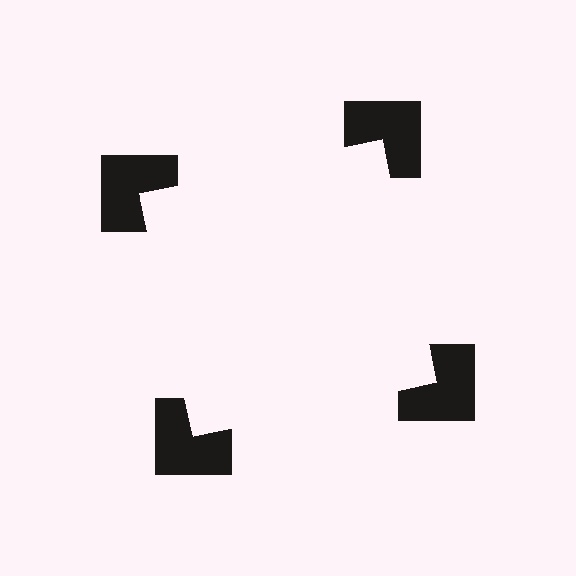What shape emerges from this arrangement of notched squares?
An illusory square — its edges are inferred from the aligned wedge cuts in the notched squares, not physically drawn.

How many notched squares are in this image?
There are 4 — one at each vertex of the illusory square.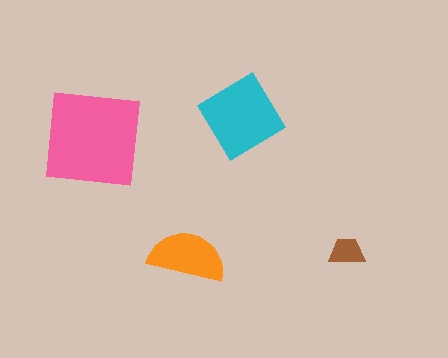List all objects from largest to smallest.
The pink square, the cyan diamond, the orange semicircle, the brown trapezoid.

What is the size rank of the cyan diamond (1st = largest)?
2nd.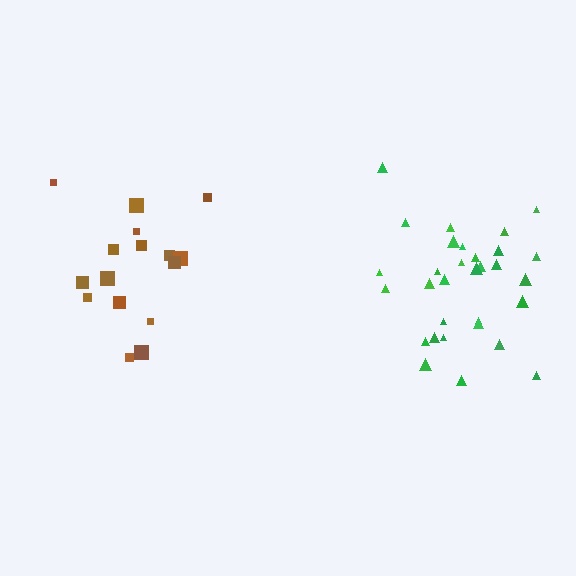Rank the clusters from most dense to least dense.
green, brown.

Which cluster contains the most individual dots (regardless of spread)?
Green (31).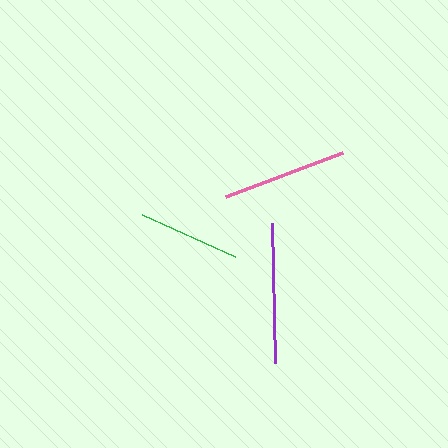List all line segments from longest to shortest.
From longest to shortest: purple, pink, green.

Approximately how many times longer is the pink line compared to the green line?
The pink line is approximately 1.2 times the length of the green line.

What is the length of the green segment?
The green segment is approximately 102 pixels long.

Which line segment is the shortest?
The green line is the shortest at approximately 102 pixels.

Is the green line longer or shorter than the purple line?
The purple line is longer than the green line.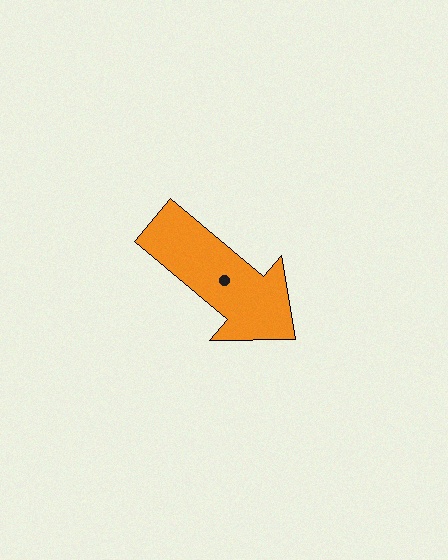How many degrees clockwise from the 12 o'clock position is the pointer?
Approximately 130 degrees.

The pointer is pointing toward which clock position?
Roughly 4 o'clock.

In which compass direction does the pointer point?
Southeast.